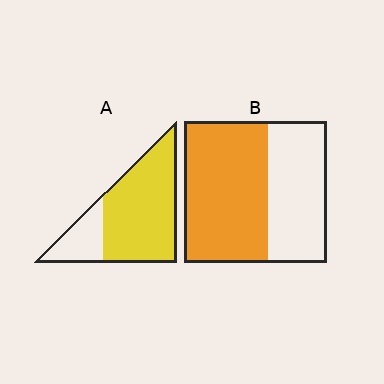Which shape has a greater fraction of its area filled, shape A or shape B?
Shape A.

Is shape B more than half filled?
Yes.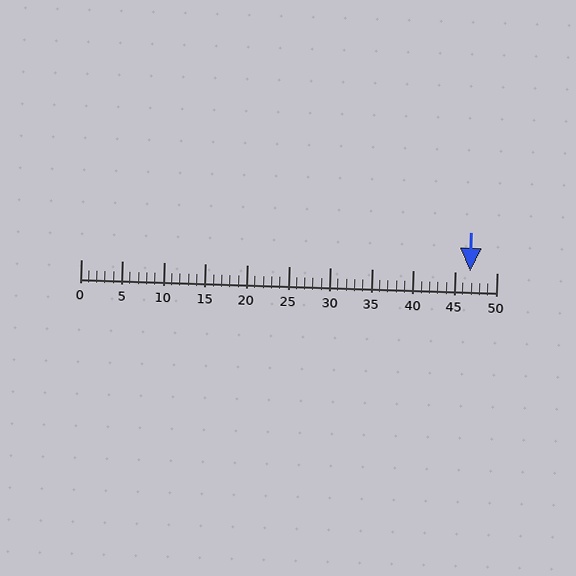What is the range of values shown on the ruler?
The ruler shows values from 0 to 50.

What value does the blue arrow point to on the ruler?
The blue arrow points to approximately 47.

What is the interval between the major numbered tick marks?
The major tick marks are spaced 5 units apart.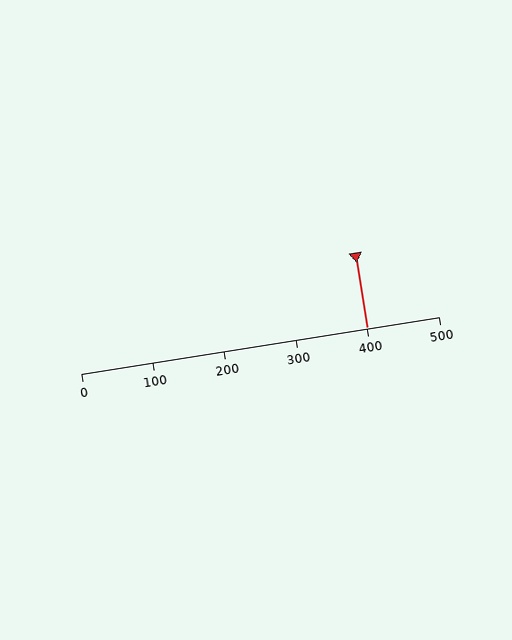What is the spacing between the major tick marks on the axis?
The major ticks are spaced 100 apart.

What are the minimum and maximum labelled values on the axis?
The axis runs from 0 to 500.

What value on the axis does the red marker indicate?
The marker indicates approximately 400.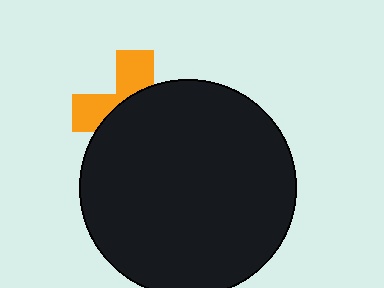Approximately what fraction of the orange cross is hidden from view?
Roughly 62% of the orange cross is hidden behind the black circle.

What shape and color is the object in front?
The object in front is a black circle.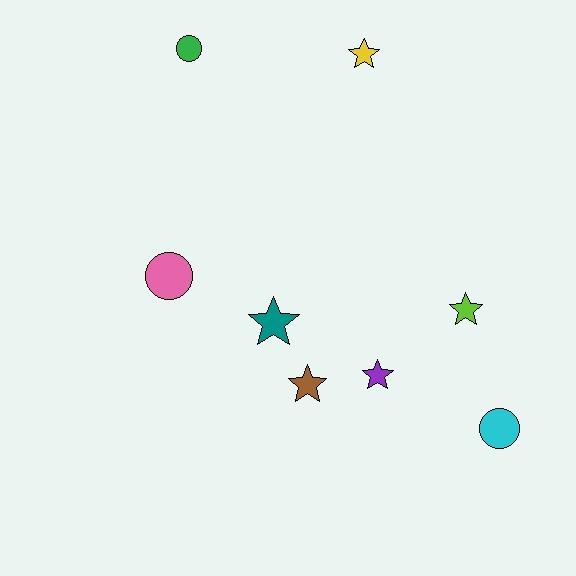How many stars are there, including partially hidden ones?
There are 5 stars.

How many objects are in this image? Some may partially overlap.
There are 8 objects.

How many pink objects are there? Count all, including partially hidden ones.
There is 1 pink object.